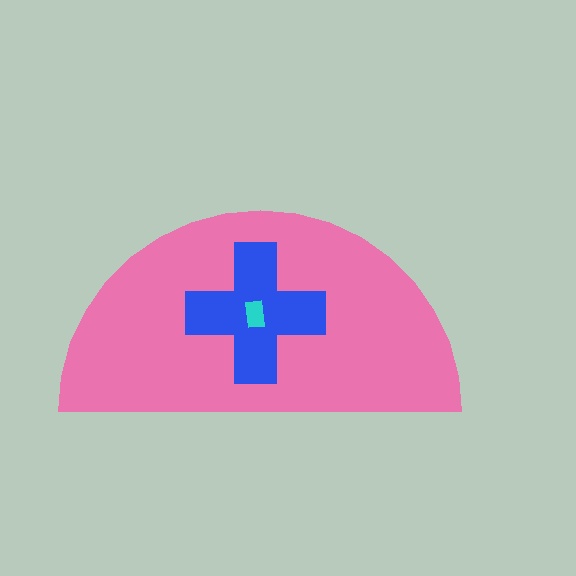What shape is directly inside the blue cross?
The cyan rectangle.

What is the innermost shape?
The cyan rectangle.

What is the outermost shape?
The pink semicircle.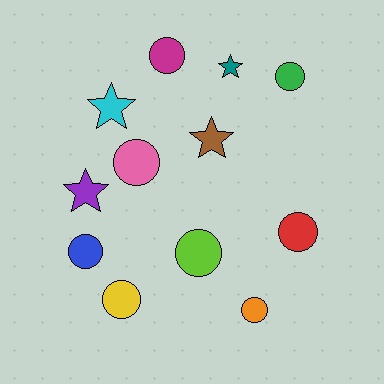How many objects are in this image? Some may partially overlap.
There are 12 objects.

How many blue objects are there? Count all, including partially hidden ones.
There is 1 blue object.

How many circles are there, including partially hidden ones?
There are 8 circles.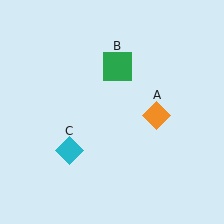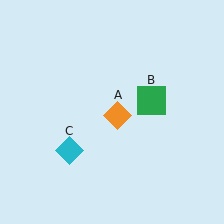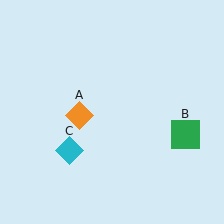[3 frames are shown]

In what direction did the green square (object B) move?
The green square (object B) moved down and to the right.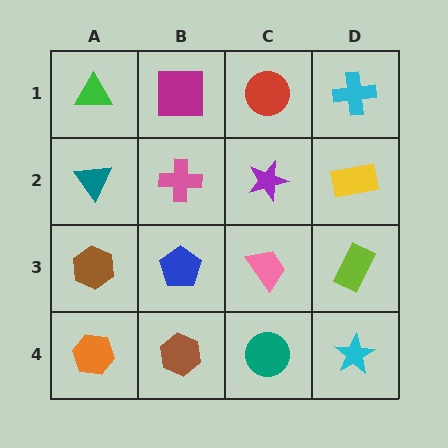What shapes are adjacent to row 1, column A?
A teal triangle (row 2, column A), a magenta square (row 1, column B).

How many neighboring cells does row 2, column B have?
4.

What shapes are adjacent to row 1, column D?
A yellow rectangle (row 2, column D), a red circle (row 1, column C).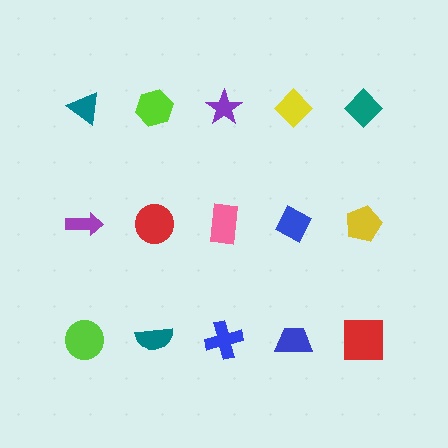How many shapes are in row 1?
5 shapes.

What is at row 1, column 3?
A purple star.